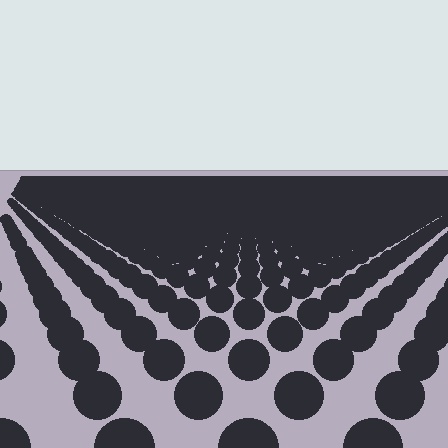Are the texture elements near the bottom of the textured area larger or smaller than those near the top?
Larger. Near the bottom, elements are closer to the viewer and appear at a bigger on-screen size.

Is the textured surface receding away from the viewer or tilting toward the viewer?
The surface is receding away from the viewer. Texture elements get smaller and denser toward the top.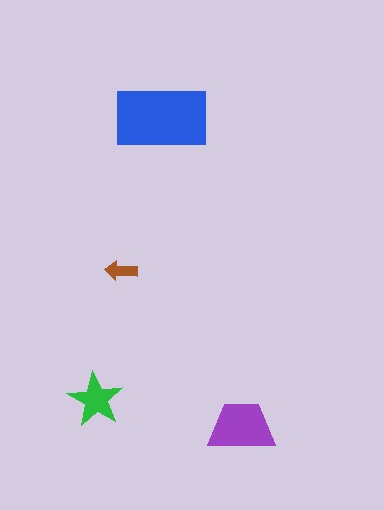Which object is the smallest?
The brown arrow.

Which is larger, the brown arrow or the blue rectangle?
The blue rectangle.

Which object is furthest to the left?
The green star is leftmost.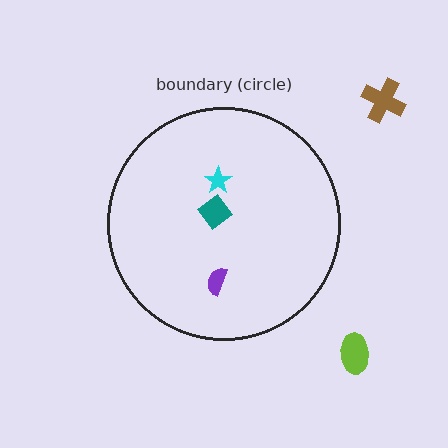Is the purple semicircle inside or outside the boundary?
Inside.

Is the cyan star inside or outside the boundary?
Inside.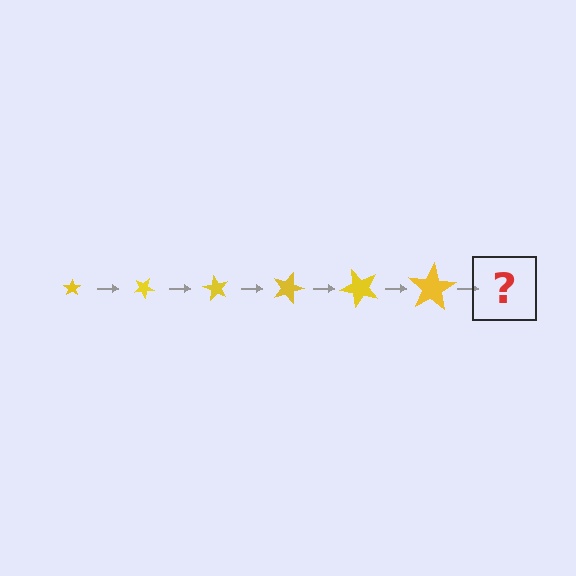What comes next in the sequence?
The next element should be a star, larger than the previous one and rotated 180 degrees from the start.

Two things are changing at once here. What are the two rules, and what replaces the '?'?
The two rules are that the star grows larger each step and it rotates 30 degrees each step. The '?' should be a star, larger than the previous one and rotated 180 degrees from the start.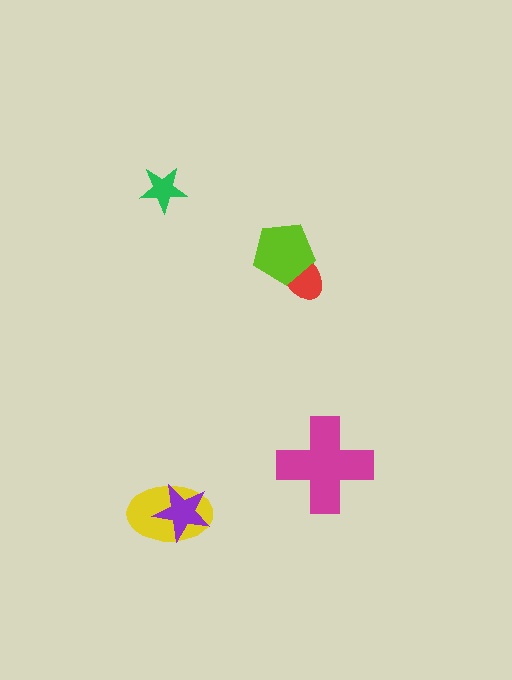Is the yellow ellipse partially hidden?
Yes, it is partially covered by another shape.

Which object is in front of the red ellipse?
The lime pentagon is in front of the red ellipse.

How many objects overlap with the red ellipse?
1 object overlaps with the red ellipse.